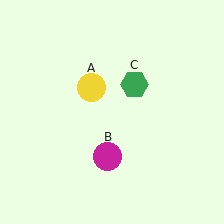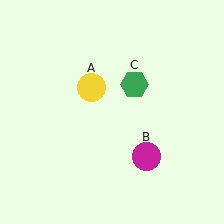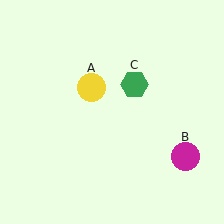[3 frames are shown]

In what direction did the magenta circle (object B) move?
The magenta circle (object B) moved right.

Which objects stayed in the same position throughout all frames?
Yellow circle (object A) and green hexagon (object C) remained stationary.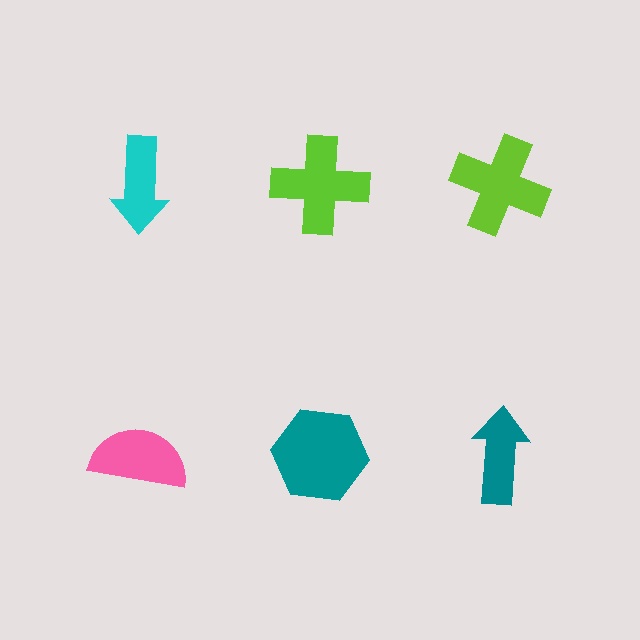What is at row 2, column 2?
A teal hexagon.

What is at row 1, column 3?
A lime cross.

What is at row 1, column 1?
A cyan arrow.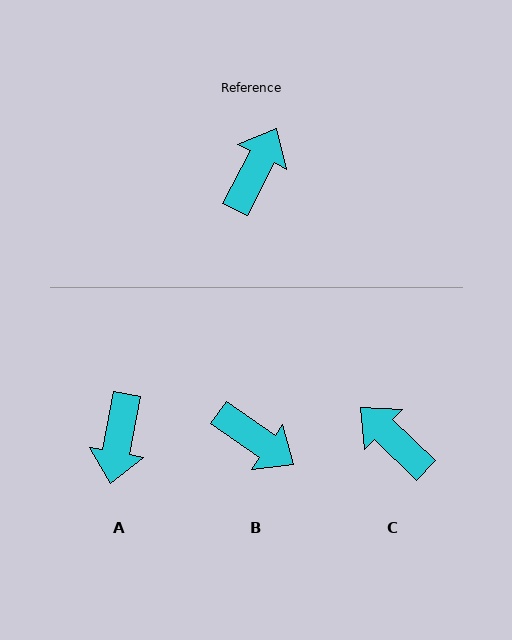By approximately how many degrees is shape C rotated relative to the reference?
Approximately 74 degrees counter-clockwise.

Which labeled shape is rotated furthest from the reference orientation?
A, about 163 degrees away.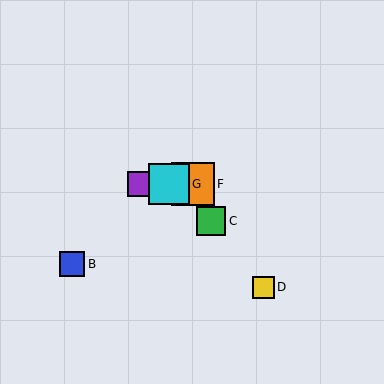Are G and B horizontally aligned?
No, G is at y≈184 and B is at y≈264.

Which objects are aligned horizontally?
Objects A, E, F, G are aligned horizontally.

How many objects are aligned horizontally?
4 objects (A, E, F, G) are aligned horizontally.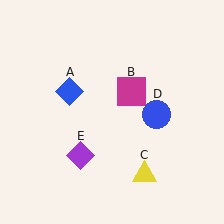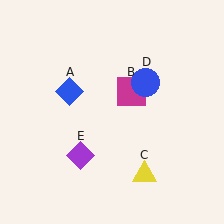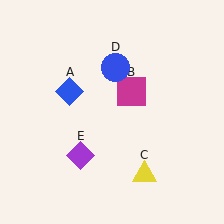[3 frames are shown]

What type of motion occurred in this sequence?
The blue circle (object D) rotated counterclockwise around the center of the scene.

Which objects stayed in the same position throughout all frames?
Blue diamond (object A) and magenta square (object B) and yellow triangle (object C) and purple diamond (object E) remained stationary.